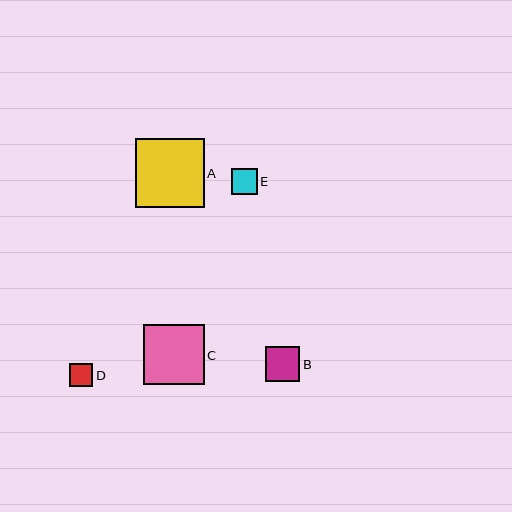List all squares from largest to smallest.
From largest to smallest: A, C, B, E, D.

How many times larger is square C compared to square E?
Square C is approximately 2.3 times the size of square E.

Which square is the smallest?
Square D is the smallest with a size of approximately 23 pixels.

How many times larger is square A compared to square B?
Square A is approximately 2.0 times the size of square B.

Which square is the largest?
Square A is the largest with a size of approximately 69 pixels.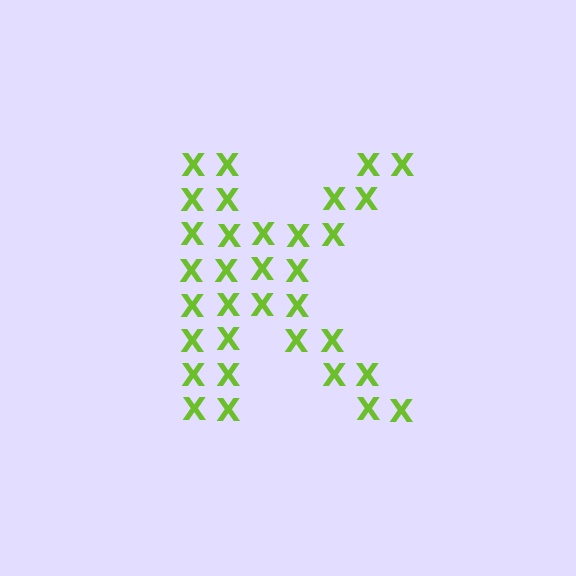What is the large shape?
The large shape is the letter K.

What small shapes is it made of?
It is made of small letter X's.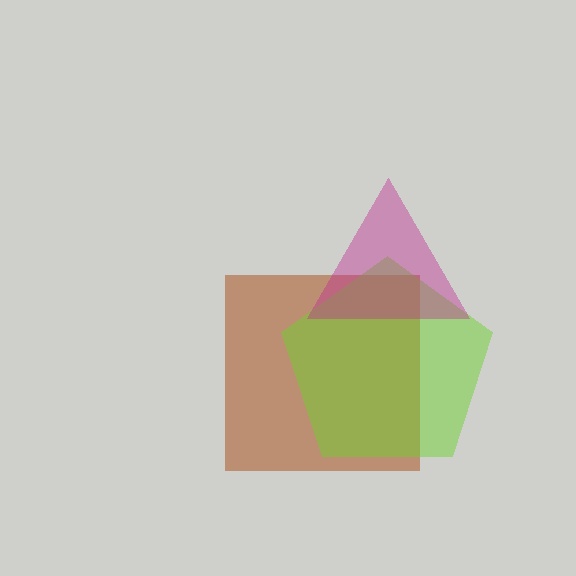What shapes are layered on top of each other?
The layered shapes are: a brown square, a lime pentagon, a magenta triangle.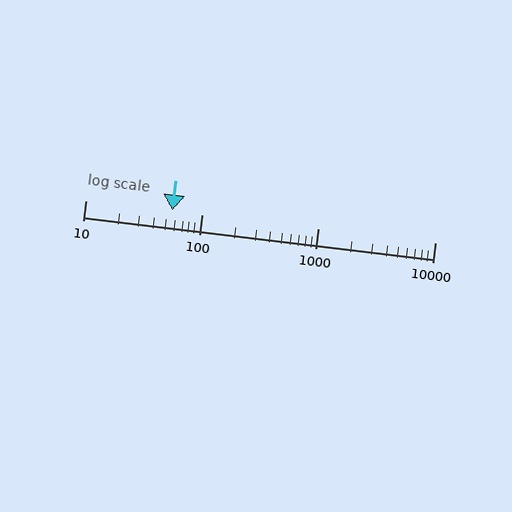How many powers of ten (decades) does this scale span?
The scale spans 3 decades, from 10 to 10000.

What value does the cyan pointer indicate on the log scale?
The pointer indicates approximately 56.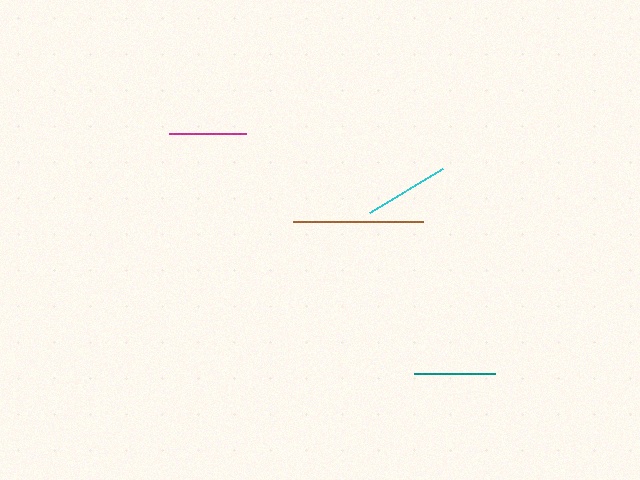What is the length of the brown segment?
The brown segment is approximately 130 pixels long.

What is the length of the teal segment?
The teal segment is approximately 81 pixels long.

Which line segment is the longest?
The brown line is the longest at approximately 130 pixels.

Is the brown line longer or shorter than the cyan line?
The brown line is longer than the cyan line.